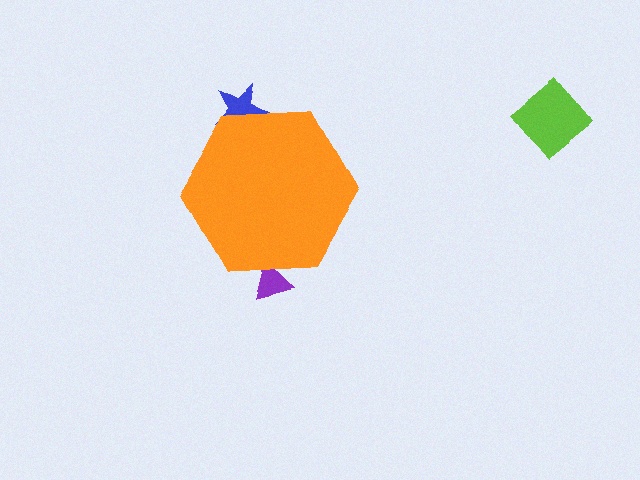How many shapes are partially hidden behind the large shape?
2 shapes are partially hidden.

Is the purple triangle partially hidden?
Yes, the purple triangle is partially hidden behind the orange hexagon.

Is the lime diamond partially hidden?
No, the lime diamond is fully visible.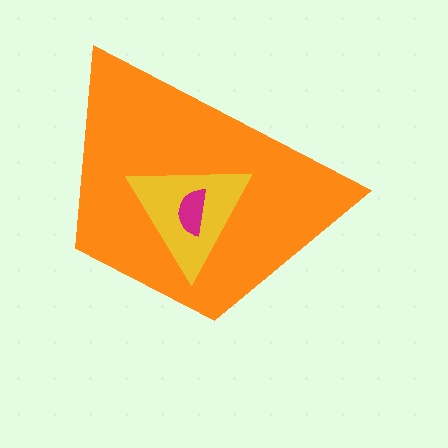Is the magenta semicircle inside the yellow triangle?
Yes.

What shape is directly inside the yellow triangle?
The magenta semicircle.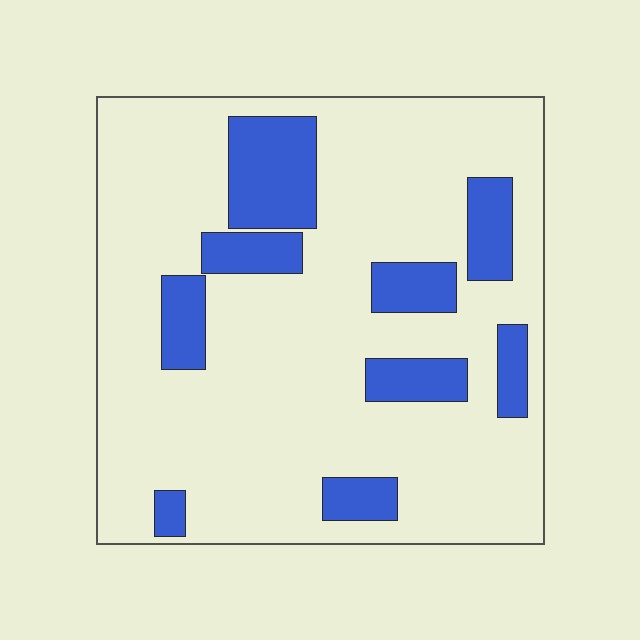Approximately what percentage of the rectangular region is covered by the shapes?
Approximately 20%.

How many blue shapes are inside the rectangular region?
9.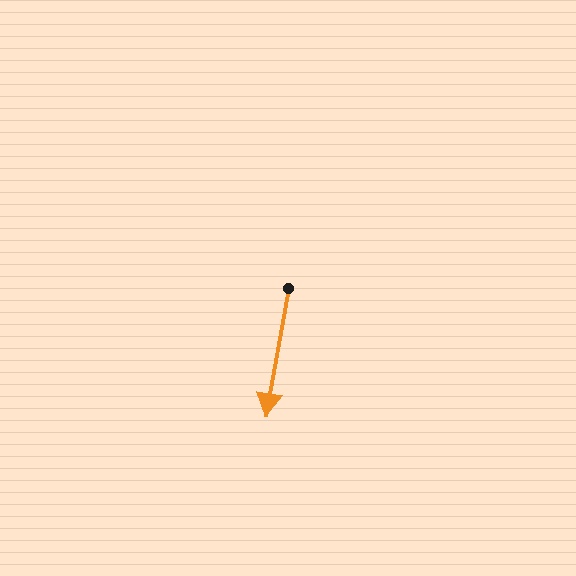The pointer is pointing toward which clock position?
Roughly 6 o'clock.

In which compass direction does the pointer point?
South.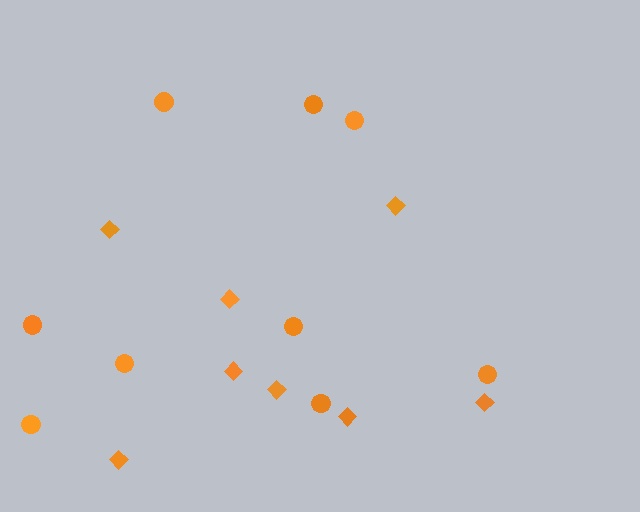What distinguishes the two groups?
There are 2 groups: one group of circles (9) and one group of diamonds (8).